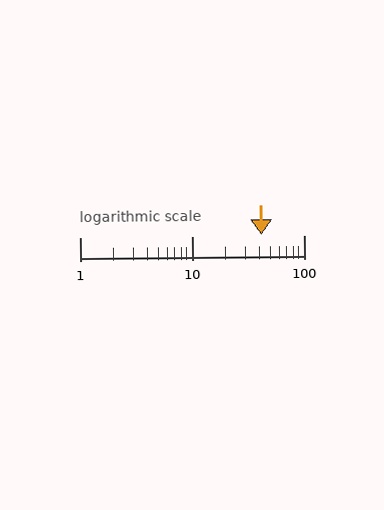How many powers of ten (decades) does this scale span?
The scale spans 2 decades, from 1 to 100.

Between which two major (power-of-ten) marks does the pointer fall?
The pointer is between 10 and 100.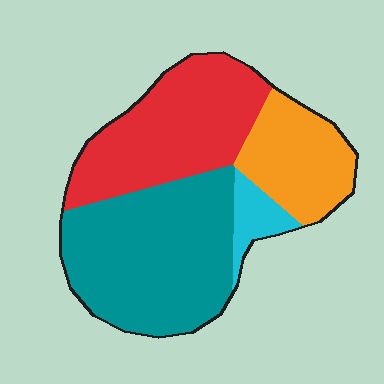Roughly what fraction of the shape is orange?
Orange takes up about one fifth (1/5) of the shape.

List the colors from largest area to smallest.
From largest to smallest: teal, red, orange, cyan.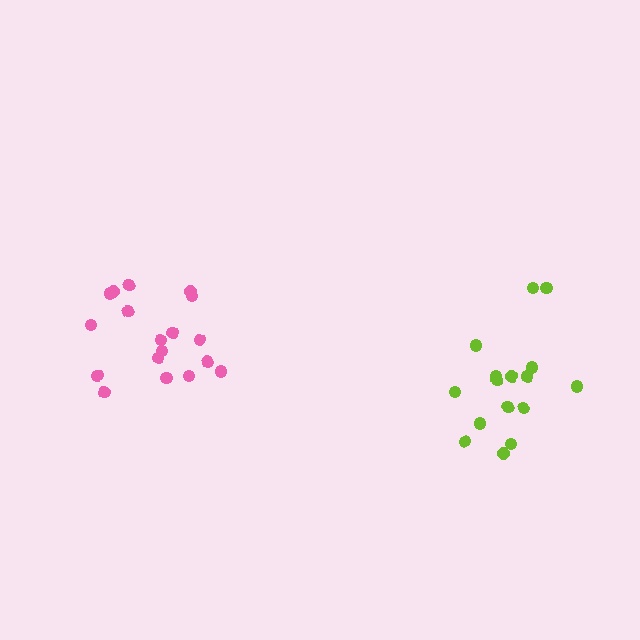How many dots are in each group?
Group 1: 18 dots, Group 2: 17 dots (35 total).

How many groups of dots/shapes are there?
There are 2 groups.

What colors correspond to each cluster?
The clusters are colored: pink, lime.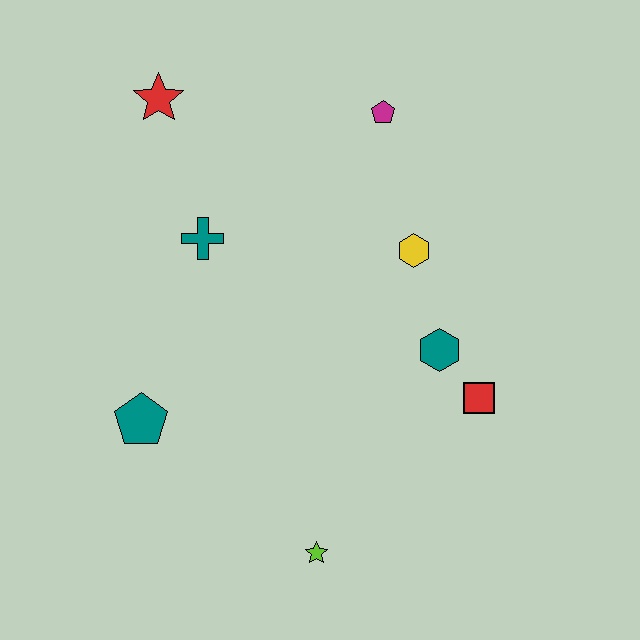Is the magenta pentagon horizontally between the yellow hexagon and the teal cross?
Yes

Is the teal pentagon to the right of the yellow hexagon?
No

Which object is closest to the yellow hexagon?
The teal hexagon is closest to the yellow hexagon.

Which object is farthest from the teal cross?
The lime star is farthest from the teal cross.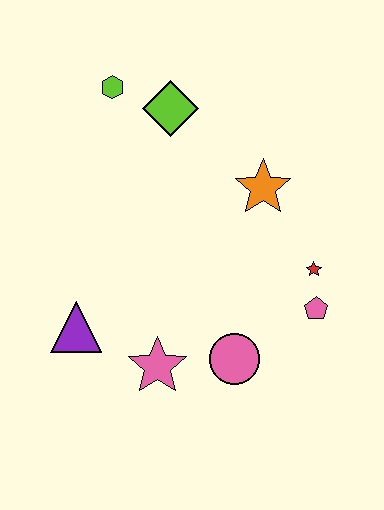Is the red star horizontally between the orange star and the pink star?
No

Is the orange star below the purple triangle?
No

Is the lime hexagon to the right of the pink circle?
No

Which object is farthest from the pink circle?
The lime hexagon is farthest from the pink circle.